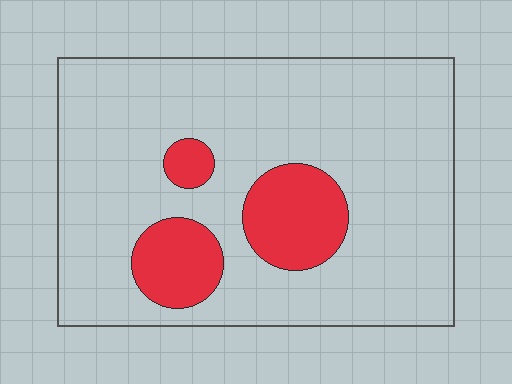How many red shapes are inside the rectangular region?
3.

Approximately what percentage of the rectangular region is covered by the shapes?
Approximately 15%.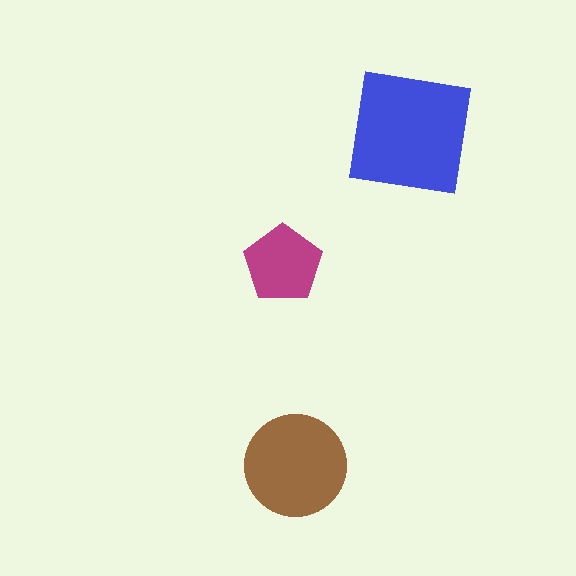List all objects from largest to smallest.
The blue square, the brown circle, the magenta pentagon.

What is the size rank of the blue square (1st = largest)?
1st.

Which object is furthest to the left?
The magenta pentagon is leftmost.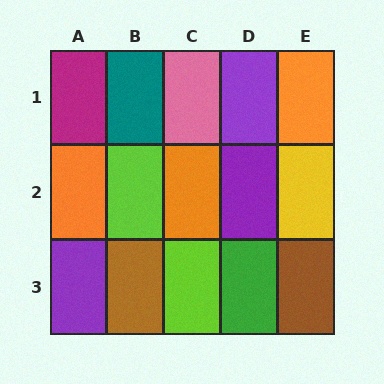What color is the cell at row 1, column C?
Pink.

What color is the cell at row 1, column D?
Purple.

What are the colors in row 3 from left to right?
Purple, brown, lime, green, brown.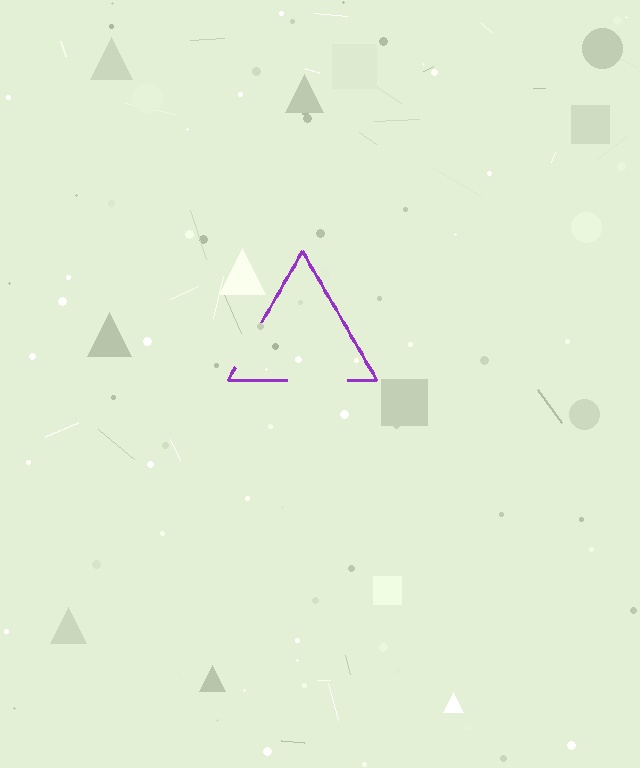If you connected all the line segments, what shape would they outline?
They would outline a triangle.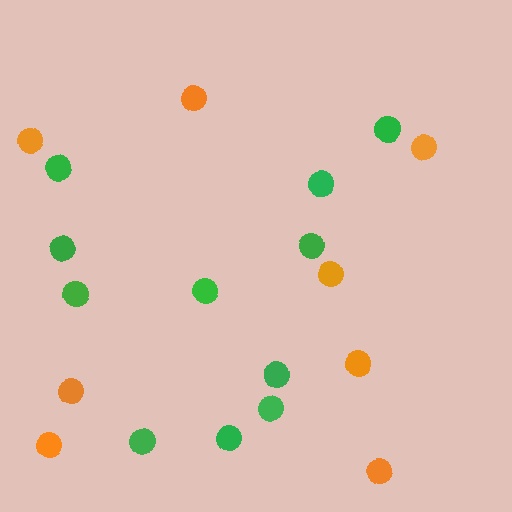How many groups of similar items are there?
There are 2 groups: one group of green circles (11) and one group of orange circles (8).